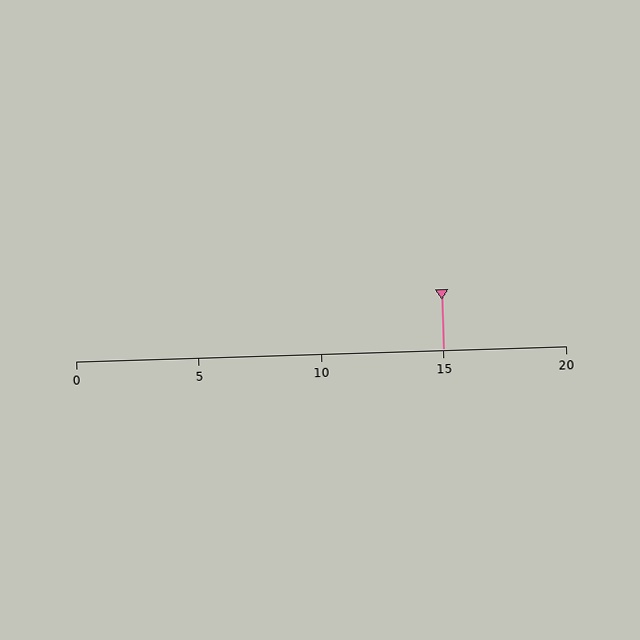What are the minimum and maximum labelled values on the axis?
The axis runs from 0 to 20.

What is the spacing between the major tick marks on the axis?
The major ticks are spaced 5 apart.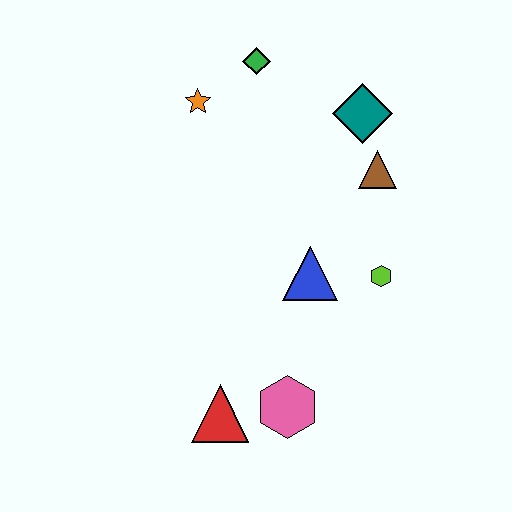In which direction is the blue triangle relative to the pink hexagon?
The blue triangle is above the pink hexagon.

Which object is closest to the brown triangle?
The teal diamond is closest to the brown triangle.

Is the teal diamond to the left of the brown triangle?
Yes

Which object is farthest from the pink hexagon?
The green diamond is farthest from the pink hexagon.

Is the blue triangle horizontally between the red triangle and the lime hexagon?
Yes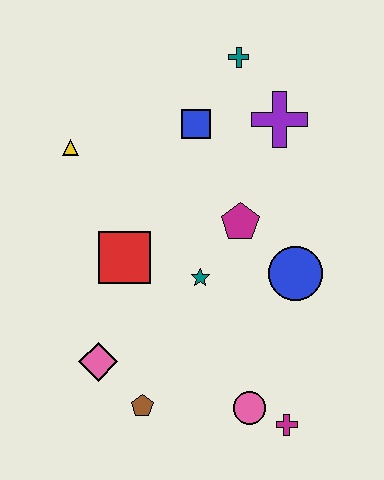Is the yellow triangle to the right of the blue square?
No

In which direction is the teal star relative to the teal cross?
The teal star is below the teal cross.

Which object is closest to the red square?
The teal star is closest to the red square.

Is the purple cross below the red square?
No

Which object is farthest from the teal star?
The teal cross is farthest from the teal star.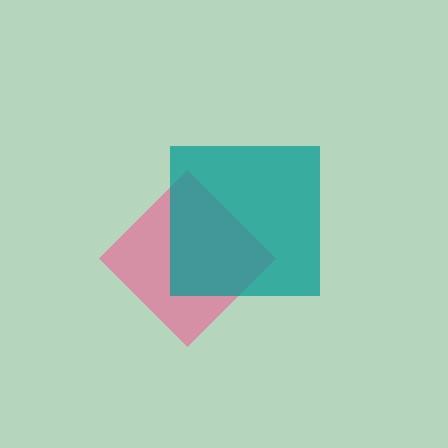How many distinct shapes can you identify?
There are 2 distinct shapes: a pink diamond, a teal square.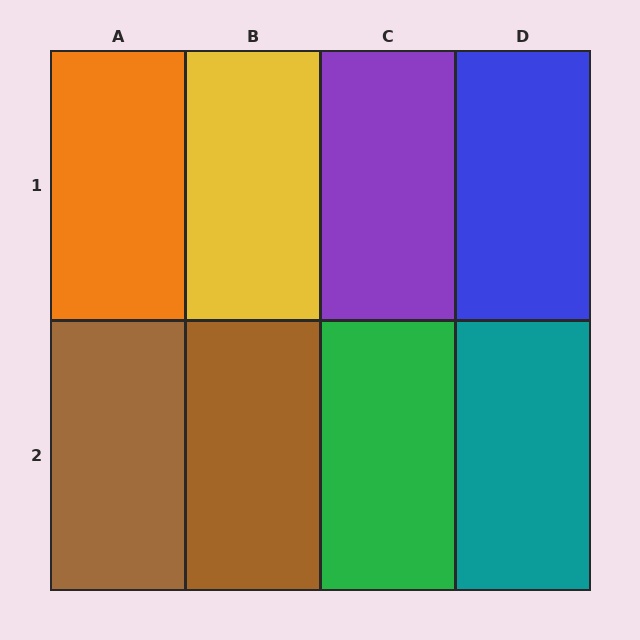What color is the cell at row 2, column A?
Brown.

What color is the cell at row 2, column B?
Brown.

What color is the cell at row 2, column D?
Teal.